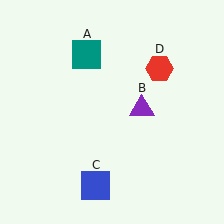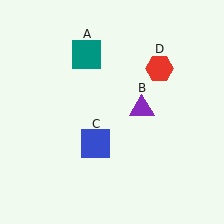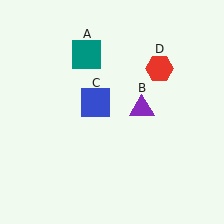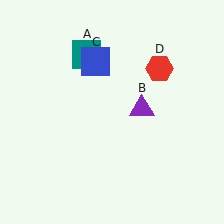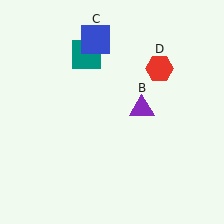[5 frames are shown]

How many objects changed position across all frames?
1 object changed position: blue square (object C).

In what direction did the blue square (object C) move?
The blue square (object C) moved up.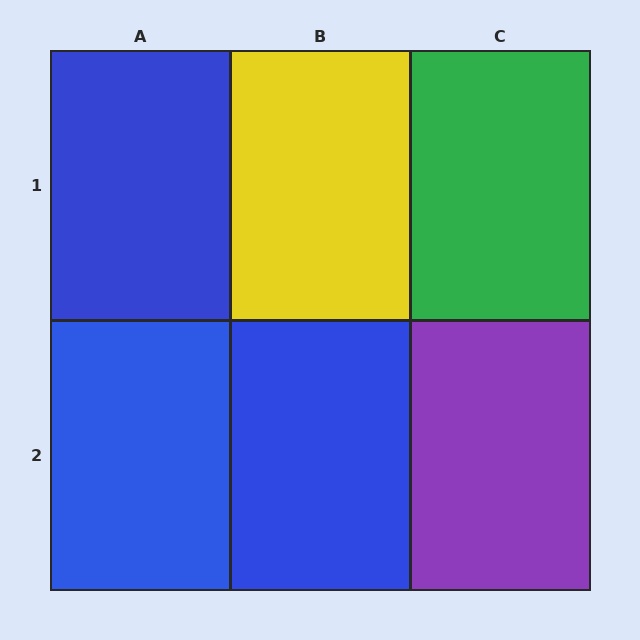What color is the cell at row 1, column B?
Yellow.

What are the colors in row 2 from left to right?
Blue, blue, purple.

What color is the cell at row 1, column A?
Blue.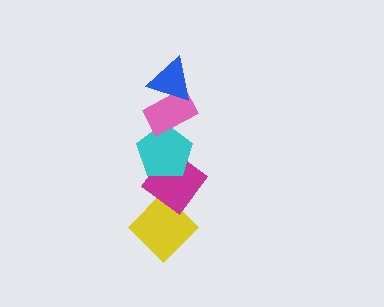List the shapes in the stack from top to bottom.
From top to bottom: the blue triangle, the pink rectangle, the cyan pentagon, the magenta diamond, the yellow diamond.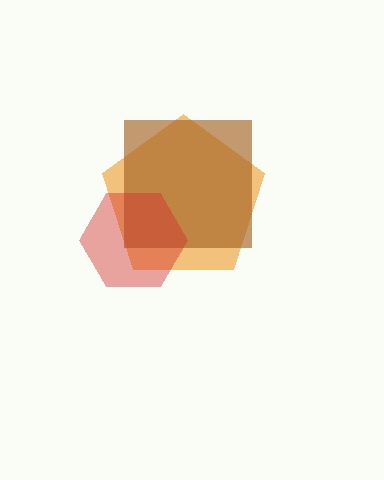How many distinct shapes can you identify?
There are 3 distinct shapes: an orange pentagon, a brown square, a red hexagon.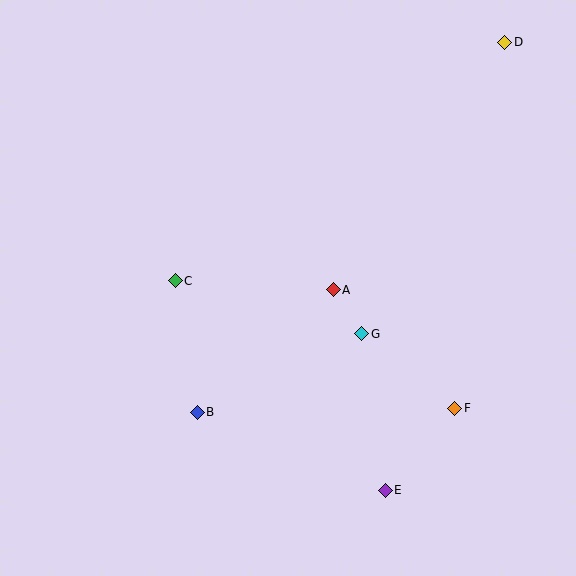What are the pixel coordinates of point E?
Point E is at (385, 490).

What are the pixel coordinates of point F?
Point F is at (455, 408).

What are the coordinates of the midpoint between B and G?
The midpoint between B and G is at (280, 373).